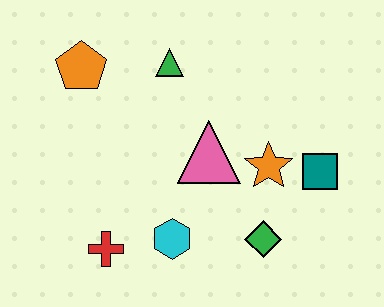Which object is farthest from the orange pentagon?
The teal square is farthest from the orange pentagon.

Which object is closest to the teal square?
The orange star is closest to the teal square.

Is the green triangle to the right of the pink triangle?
No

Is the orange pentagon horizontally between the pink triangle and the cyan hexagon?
No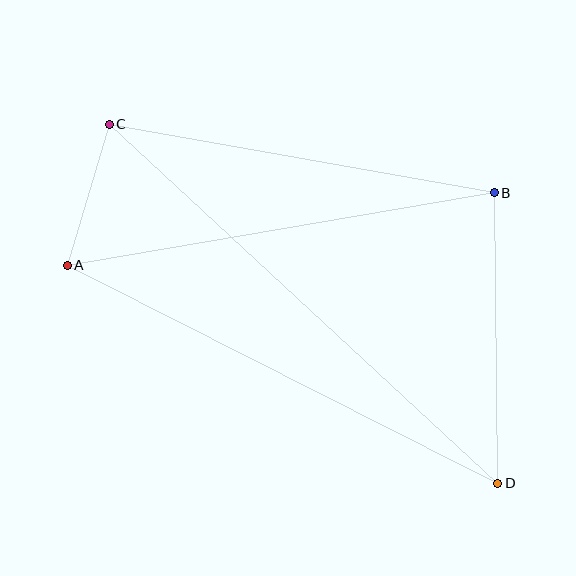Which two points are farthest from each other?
Points C and D are farthest from each other.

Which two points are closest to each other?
Points A and C are closest to each other.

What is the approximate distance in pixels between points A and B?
The distance between A and B is approximately 433 pixels.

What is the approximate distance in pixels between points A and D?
The distance between A and D is approximately 482 pixels.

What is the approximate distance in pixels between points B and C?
The distance between B and C is approximately 391 pixels.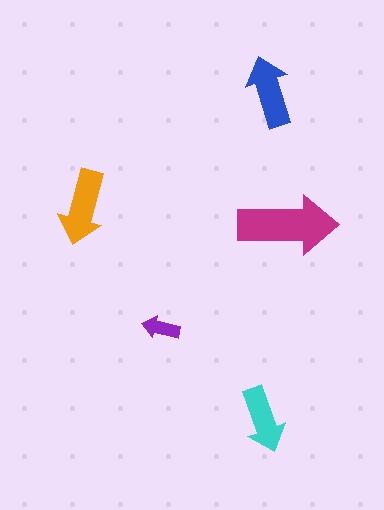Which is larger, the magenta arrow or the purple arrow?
The magenta one.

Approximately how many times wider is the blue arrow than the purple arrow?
About 2 times wider.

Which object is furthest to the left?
The orange arrow is leftmost.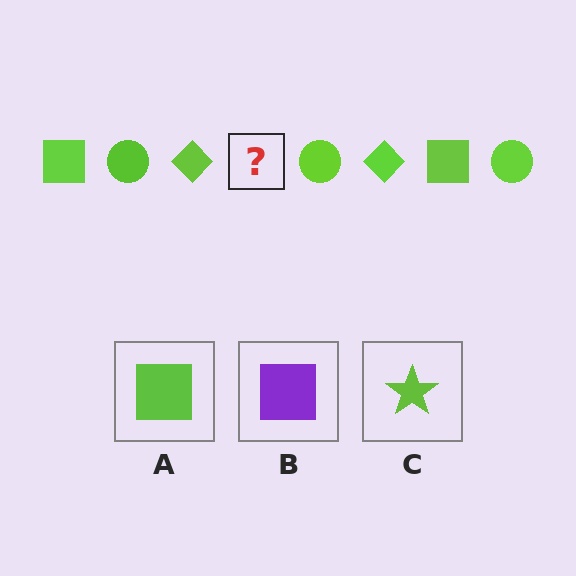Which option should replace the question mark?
Option A.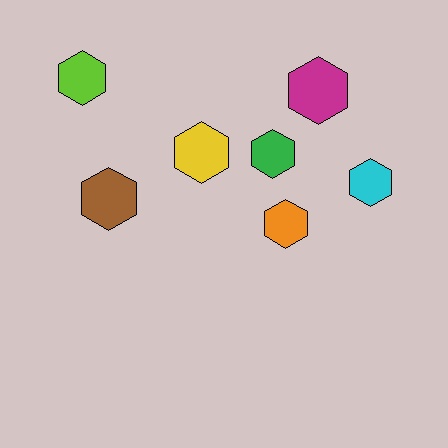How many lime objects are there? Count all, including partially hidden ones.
There is 1 lime object.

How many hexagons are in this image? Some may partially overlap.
There are 7 hexagons.